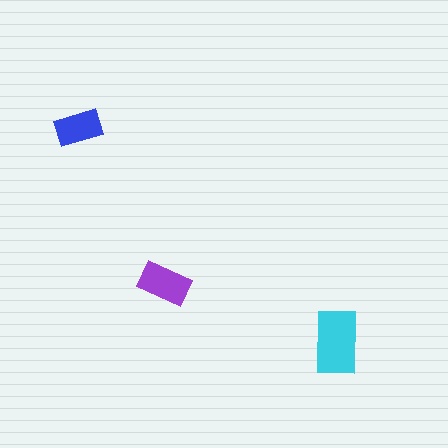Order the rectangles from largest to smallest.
the cyan one, the purple one, the blue one.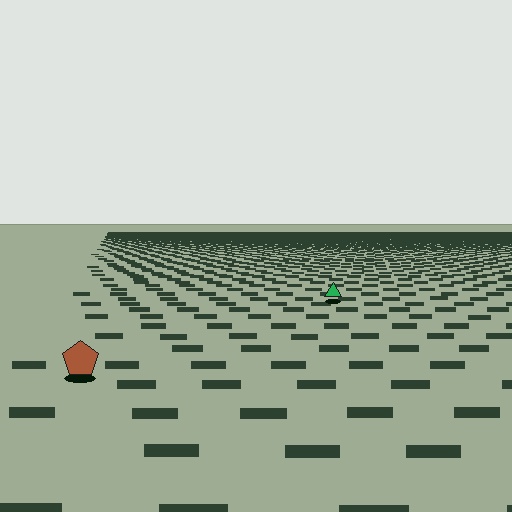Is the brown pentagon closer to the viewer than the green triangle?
Yes. The brown pentagon is closer — you can tell from the texture gradient: the ground texture is coarser near it.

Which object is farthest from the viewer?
The green triangle is farthest from the viewer. It appears smaller and the ground texture around it is denser.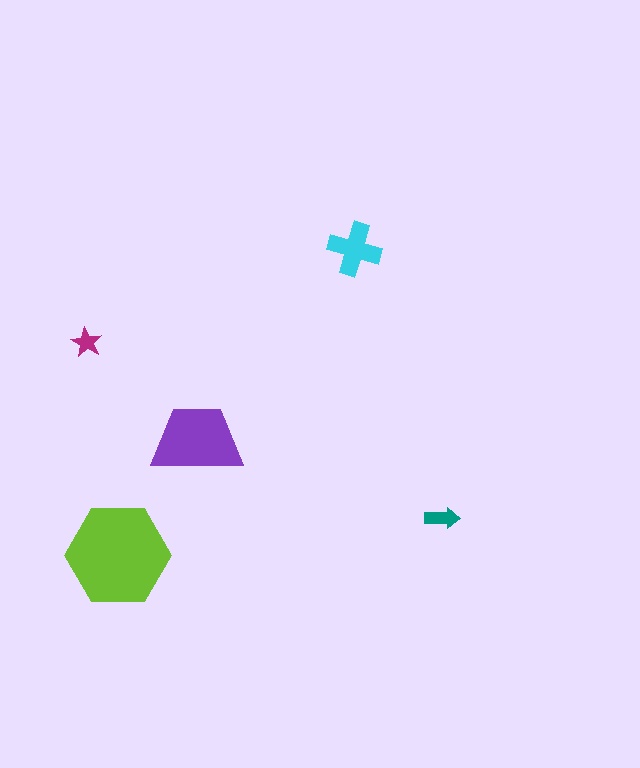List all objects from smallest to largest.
The magenta star, the teal arrow, the cyan cross, the purple trapezoid, the lime hexagon.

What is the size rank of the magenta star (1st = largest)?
5th.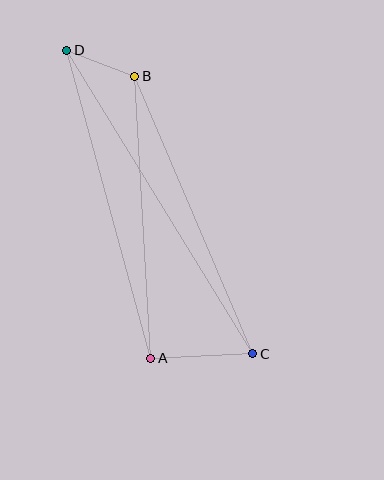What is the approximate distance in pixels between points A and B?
The distance between A and B is approximately 283 pixels.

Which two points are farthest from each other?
Points C and D are farthest from each other.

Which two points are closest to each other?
Points B and D are closest to each other.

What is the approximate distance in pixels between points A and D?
The distance between A and D is approximately 319 pixels.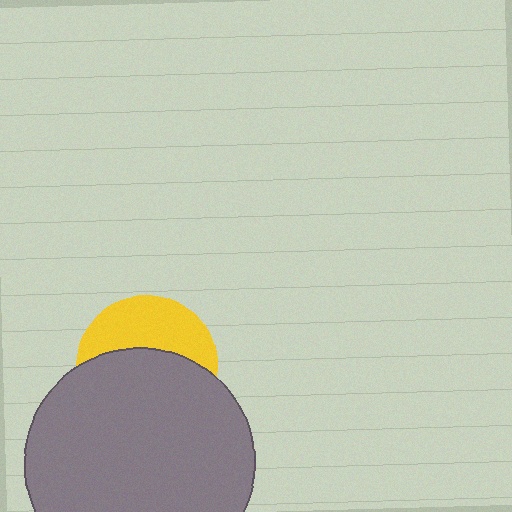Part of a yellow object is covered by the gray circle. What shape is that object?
It is a circle.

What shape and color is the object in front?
The object in front is a gray circle.